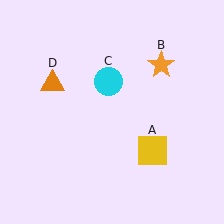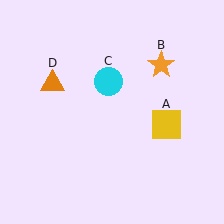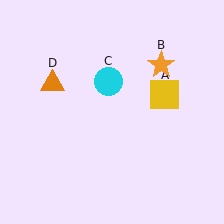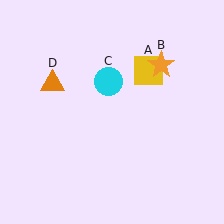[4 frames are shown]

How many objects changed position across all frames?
1 object changed position: yellow square (object A).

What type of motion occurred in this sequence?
The yellow square (object A) rotated counterclockwise around the center of the scene.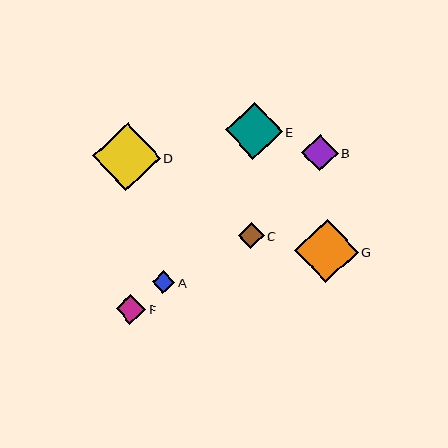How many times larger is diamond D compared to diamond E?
Diamond D is approximately 1.2 times the size of diamond E.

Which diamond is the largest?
Diamond D is the largest with a size of approximately 68 pixels.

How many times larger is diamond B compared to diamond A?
Diamond B is approximately 1.6 times the size of diamond A.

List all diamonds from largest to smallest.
From largest to smallest: D, G, E, B, F, C, A.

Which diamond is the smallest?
Diamond A is the smallest with a size of approximately 23 pixels.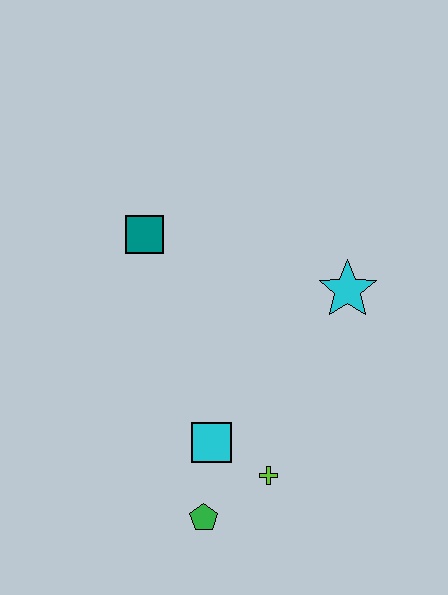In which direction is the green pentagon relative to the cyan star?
The green pentagon is below the cyan star.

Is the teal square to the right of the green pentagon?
No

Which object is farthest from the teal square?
The green pentagon is farthest from the teal square.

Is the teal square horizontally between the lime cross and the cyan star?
No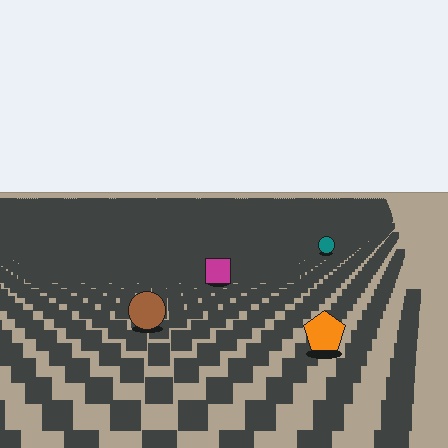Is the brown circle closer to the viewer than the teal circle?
Yes. The brown circle is closer — you can tell from the texture gradient: the ground texture is coarser near it.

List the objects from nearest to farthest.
From nearest to farthest: the orange pentagon, the brown circle, the magenta square, the teal circle.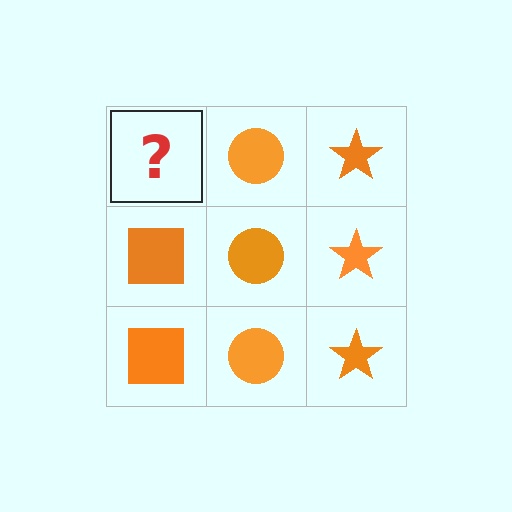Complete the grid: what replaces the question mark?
The question mark should be replaced with an orange square.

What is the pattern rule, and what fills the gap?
The rule is that each column has a consistent shape. The gap should be filled with an orange square.